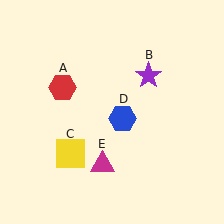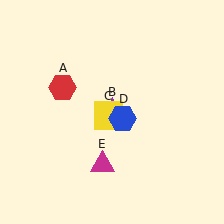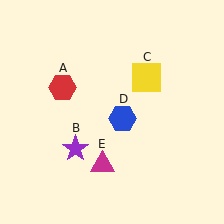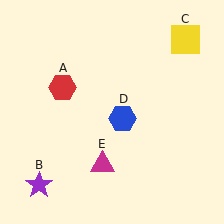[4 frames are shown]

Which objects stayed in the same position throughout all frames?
Red hexagon (object A) and blue hexagon (object D) and magenta triangle (object E) remained stationary.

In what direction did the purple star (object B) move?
The purple star (object B) moved down and to the left.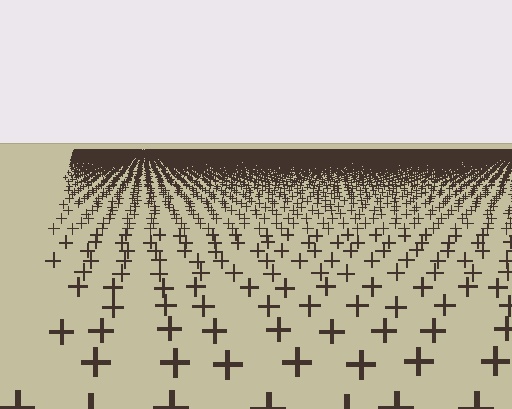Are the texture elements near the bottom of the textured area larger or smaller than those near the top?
Larger. Near the bottom, elements are closer to the viewer and appear at a bigger on-screen size.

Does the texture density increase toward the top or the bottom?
Density increases toward the top.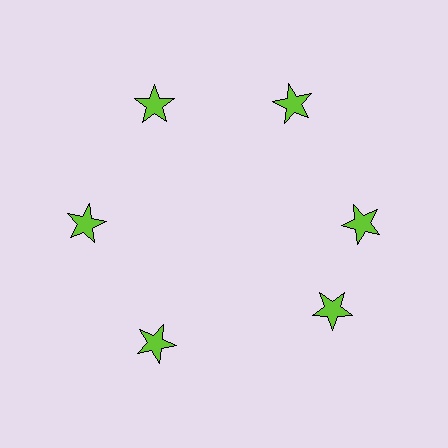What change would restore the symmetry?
The symmetry would be restored by rotating it back into even spacing with its neighbors so that all 6 stars sit at equal angles and equal distance from the center.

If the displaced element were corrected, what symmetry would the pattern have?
It would have 6-fold rotational symmetry — the pattern would map onto itself every 60 degrees.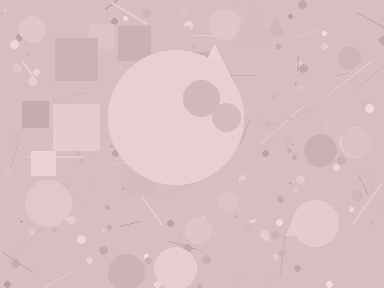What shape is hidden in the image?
A circle is hidden in the image.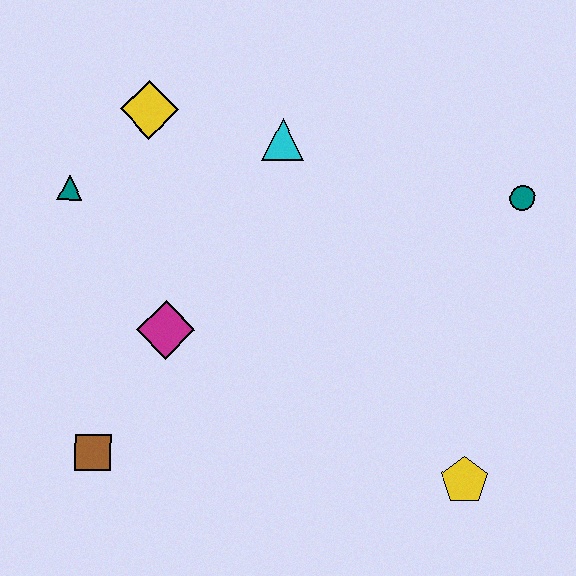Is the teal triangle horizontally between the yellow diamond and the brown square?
No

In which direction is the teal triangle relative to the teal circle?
The teal triangle is to the left of the teal circle.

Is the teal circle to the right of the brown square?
Yes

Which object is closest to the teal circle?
The cyan triangle is closest to the teal circle.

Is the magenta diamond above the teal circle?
No